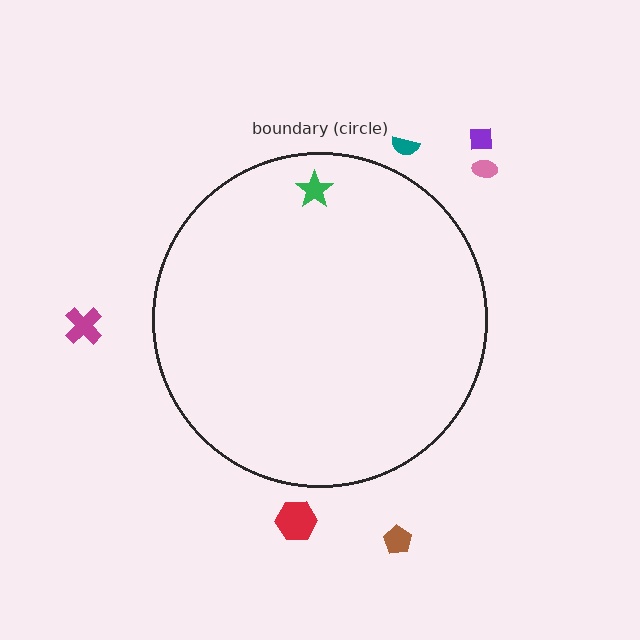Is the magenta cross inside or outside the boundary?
Outside.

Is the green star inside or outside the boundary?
Inside.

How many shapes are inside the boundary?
1 inside, 6 outside.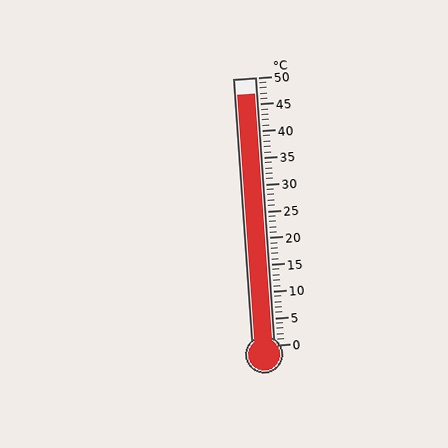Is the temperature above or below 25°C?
The temperature is above 25°C.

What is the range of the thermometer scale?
The thermometer scale ranges from 0°C to 50°C.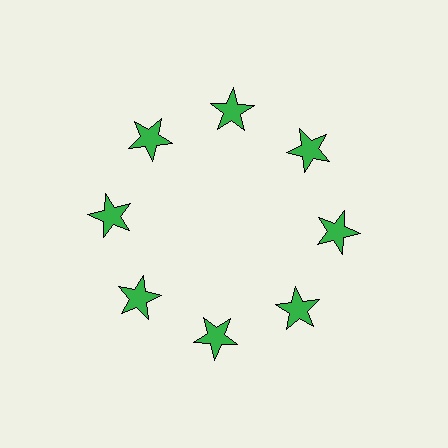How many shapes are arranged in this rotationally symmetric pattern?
There are 8 shapes, arranged in 8 groups of 1.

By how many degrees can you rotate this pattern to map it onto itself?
The pattern maps onto itself every 45 degrees of rotation.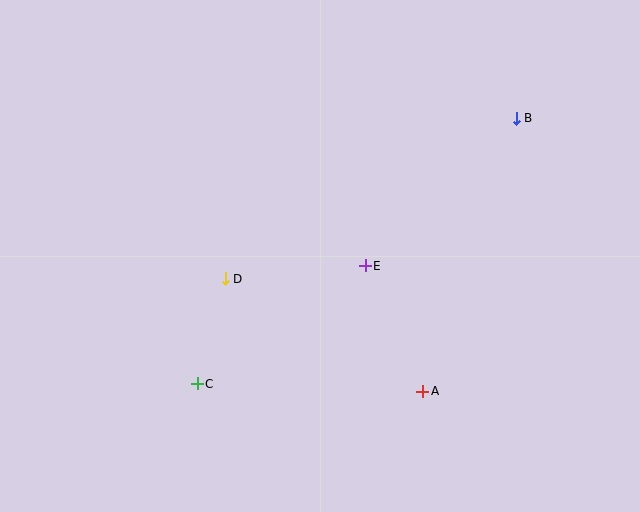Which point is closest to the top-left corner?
Point D is closest to the top-left corner.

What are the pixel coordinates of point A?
Point A is at (423, 391).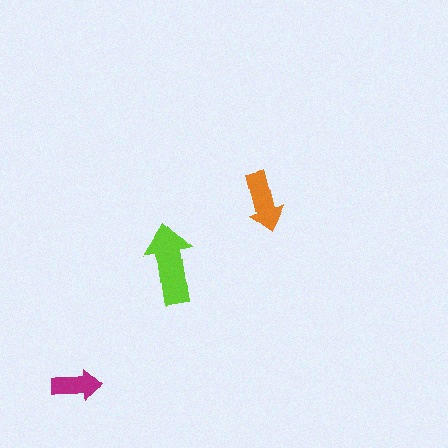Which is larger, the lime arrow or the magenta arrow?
The lime one.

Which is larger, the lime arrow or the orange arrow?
The lime one.